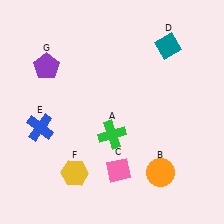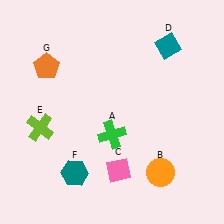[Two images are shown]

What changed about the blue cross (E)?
In Image 1, E is blue. In Image 2, it changed to lime.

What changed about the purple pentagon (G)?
In Image 1, G is purple. In Image 2, it changed to orange.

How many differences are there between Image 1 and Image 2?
There are 3 differences between the two images.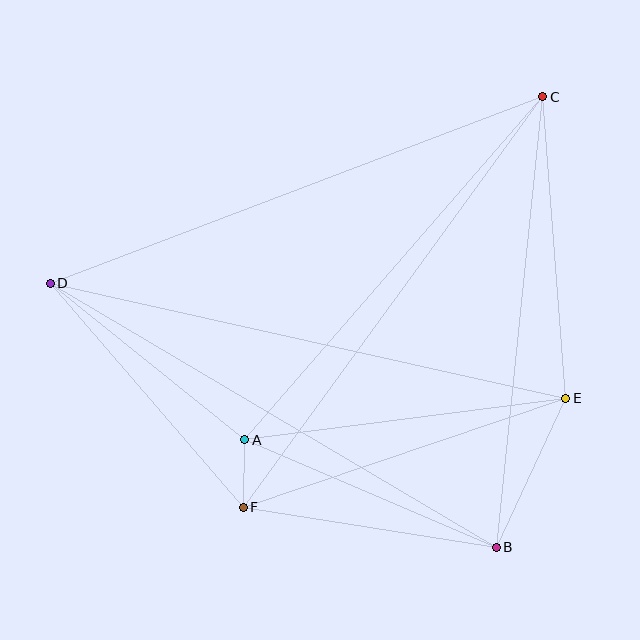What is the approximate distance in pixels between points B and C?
The distance between B and C is approximately 453 pixels.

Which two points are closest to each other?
Points A and F are closest to each other.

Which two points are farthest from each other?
Points D and E are farthest from each other.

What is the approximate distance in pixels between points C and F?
The distance between C and F is approximately 508 pixels.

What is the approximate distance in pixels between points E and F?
The distance between E and F is approximately 340 pixels.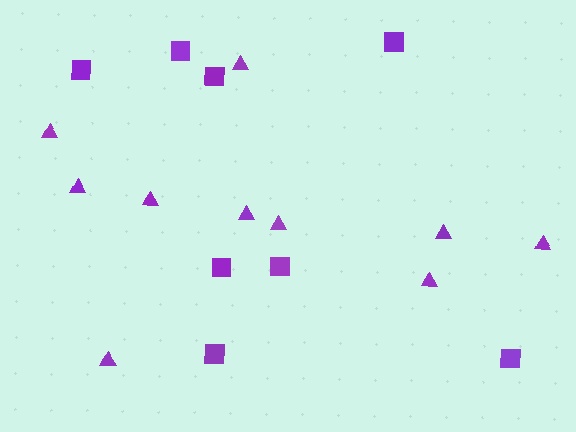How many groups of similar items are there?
There are 2 groups: one group of triangles (10) and one group of squares (8).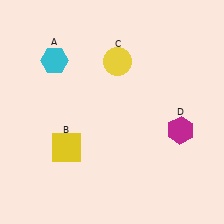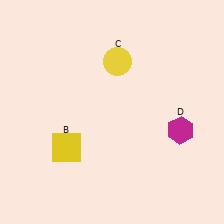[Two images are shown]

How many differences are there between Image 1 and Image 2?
There is 1 difference between the two images.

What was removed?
The cyan hexagon (A) was removed in Image 2.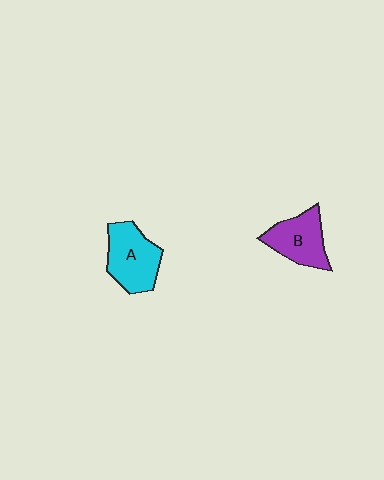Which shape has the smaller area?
Shape B (purple).